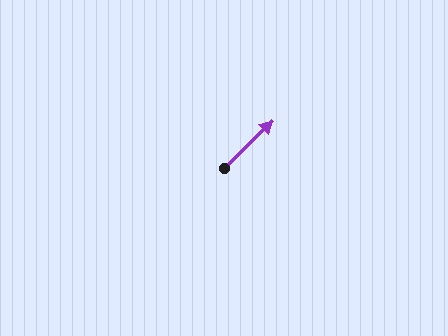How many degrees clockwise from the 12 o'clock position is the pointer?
Approximately 46 degrees.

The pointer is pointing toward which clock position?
Roughly 2 o'clock.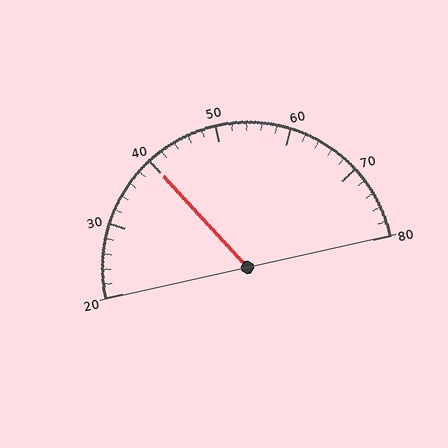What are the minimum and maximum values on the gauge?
The gauge ranges from 20 to 80.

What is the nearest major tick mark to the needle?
The nearest major tick mark is 40.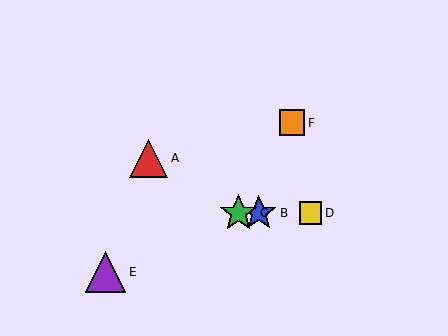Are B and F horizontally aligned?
No, B is at y≈213 and F is at y≈123.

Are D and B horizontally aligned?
Yes, both are at y≈213.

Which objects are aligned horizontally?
Objects B, C, D are aligned horizontally.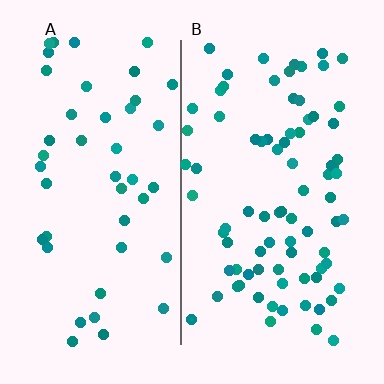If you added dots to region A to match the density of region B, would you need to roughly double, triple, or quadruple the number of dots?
Approximately double.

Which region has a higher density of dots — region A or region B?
B (the right).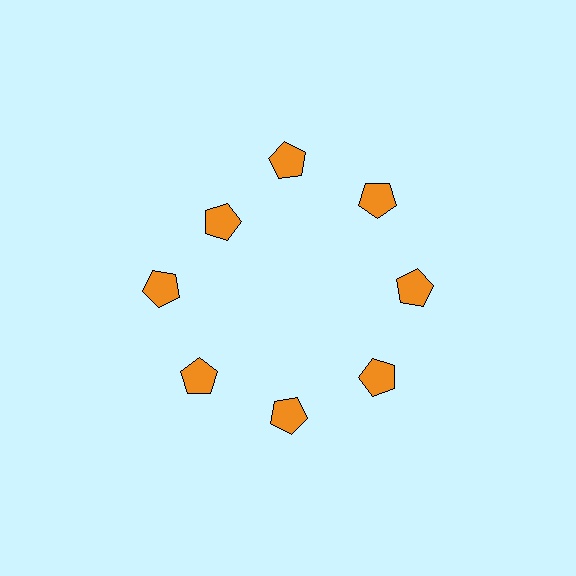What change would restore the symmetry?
The symmetry would be restored by moving it outward, back onto the ring so that all 8 pentagons sit at equal angles and equal distance from the center.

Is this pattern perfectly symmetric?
No. The 8 orange pentagons are arranged in a ring, but one element near the 10 o'clock position is pulled inward toward the center, breaking the 8-fold rotational symmetry.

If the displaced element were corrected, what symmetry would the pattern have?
It would have 8-fold rotational symmetry — the pattern would map onto itself every 45 degrees.